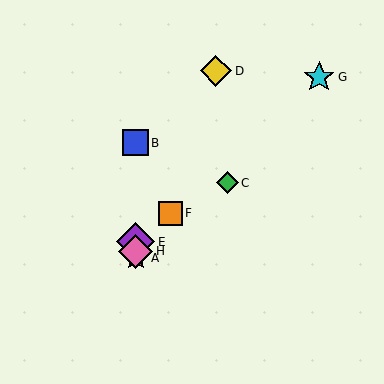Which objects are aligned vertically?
Objects A, B, E, H are aligned vertically.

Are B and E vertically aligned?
Yes, both are at x≈136.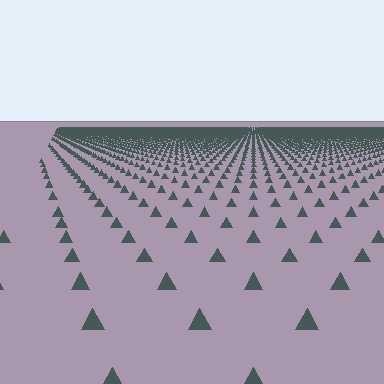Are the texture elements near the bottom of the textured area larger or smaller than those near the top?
Larger. Near the bottom, elements are closer to the viewer and appear at a bigger on-screen size.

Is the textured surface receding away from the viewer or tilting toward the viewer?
The surface is receding away from the viewer. Texture elements get smaller and denser toward the top.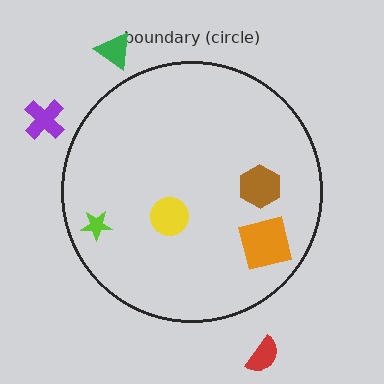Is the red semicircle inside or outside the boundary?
Outside.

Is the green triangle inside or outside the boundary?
Outside.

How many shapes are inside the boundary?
4 inside, 3 outside.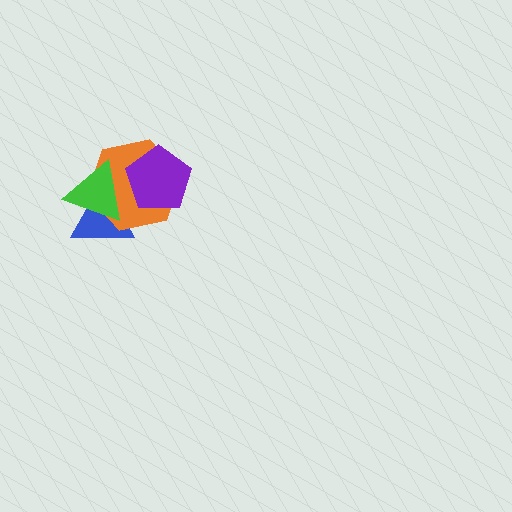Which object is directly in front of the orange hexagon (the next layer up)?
The green triangle is directly in front of the orange hexagon.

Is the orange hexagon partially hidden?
Yes, it is partially covered by another shape.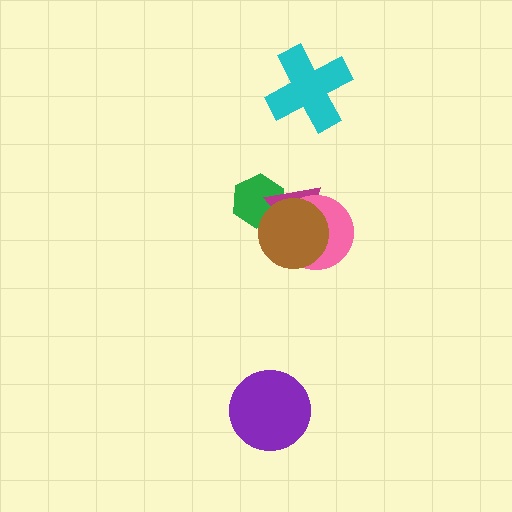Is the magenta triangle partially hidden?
Yes, it is partially covered by another shape.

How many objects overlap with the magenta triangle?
3 objects overlap with the magenta triangle.